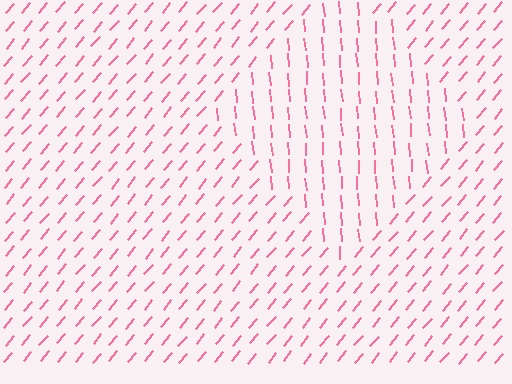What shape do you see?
I see a diamond.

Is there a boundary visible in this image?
Yes, there is a texture boundary formed by a change in line orientation.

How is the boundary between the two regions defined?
The boundary is defined purely by a change in line orientation (approximately 45 degrees difference). All lines are the same color and thickness.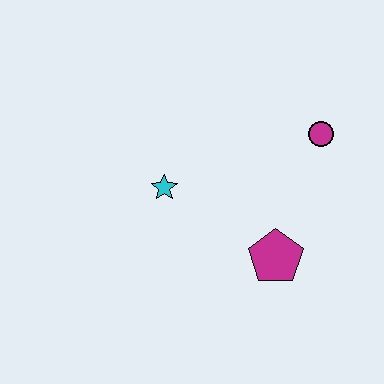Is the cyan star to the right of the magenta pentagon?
No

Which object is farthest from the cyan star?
The magenta circle is farthest from the cyan star.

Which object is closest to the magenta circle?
The magenta pentagon is closest to the magenta circle.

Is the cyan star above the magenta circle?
No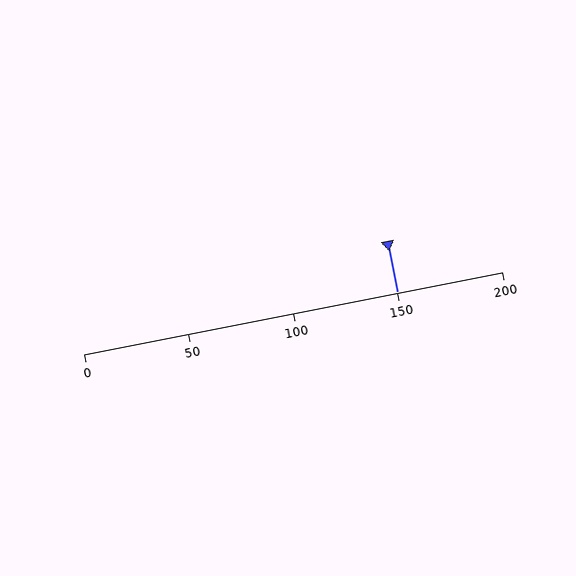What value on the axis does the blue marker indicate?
The marker indicates approximately 150.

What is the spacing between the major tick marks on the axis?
The major ticks are spaced 50 apart.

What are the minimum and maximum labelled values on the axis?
The axis runs from 0 to 200.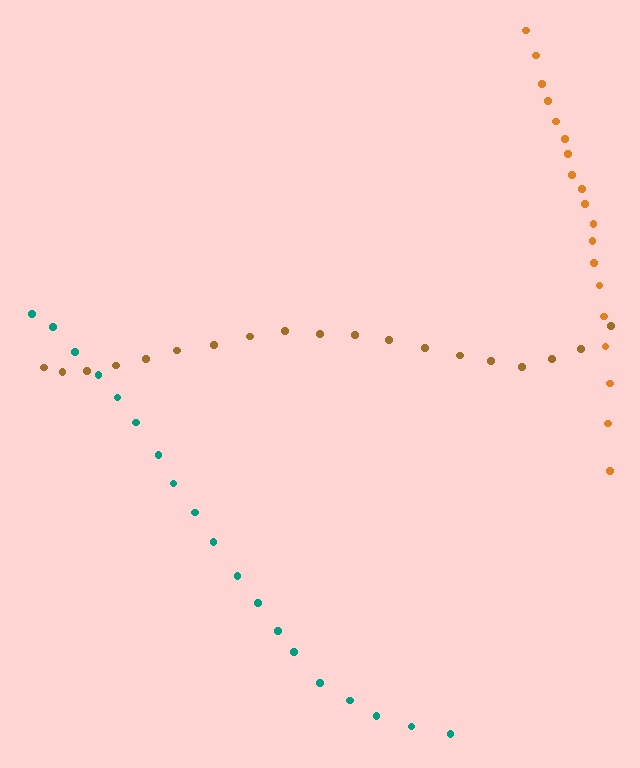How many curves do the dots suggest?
There are 3 distinct paths.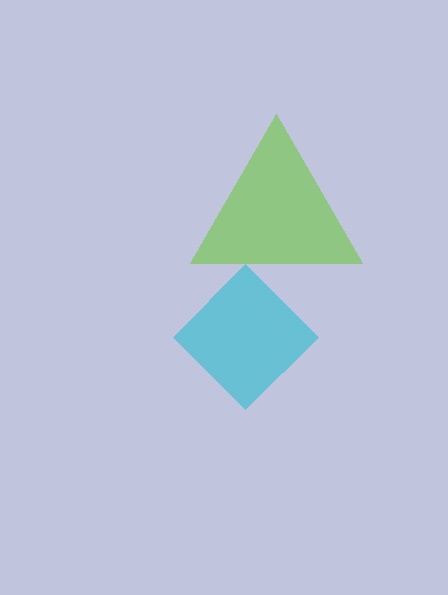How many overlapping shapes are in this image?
There are 2 overlapping shapes in the image.